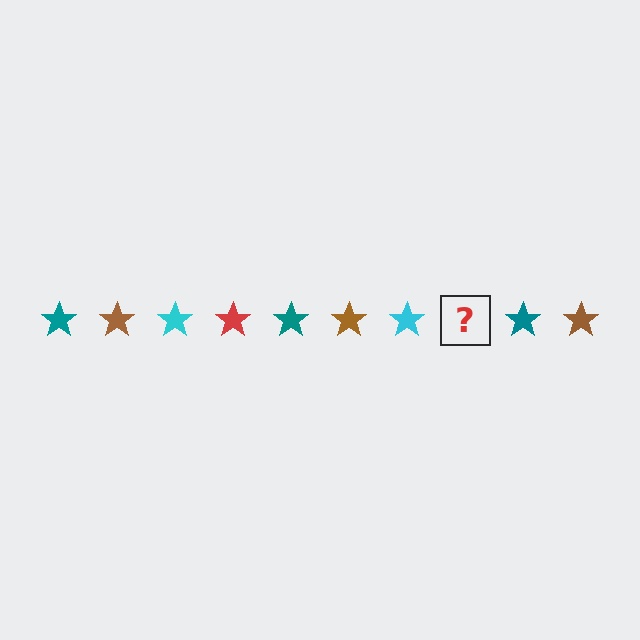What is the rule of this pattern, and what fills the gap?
The rule is that the pattern cycles through teal, brown, cyan, red stars. The gap should be filled with a red star.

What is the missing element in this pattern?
The missing element is a red star.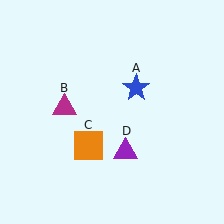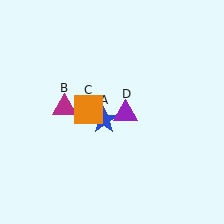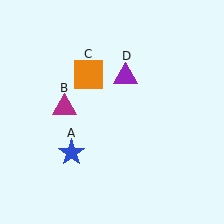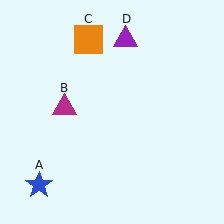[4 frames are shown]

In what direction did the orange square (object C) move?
The orange square (object C) moved up.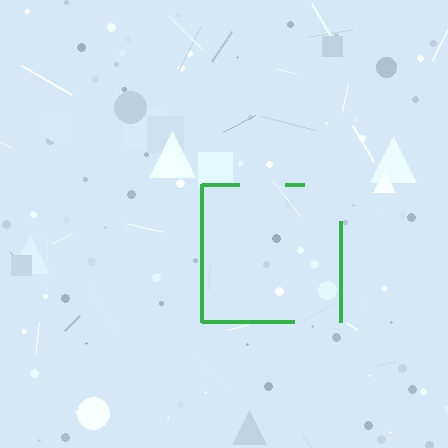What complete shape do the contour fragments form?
The contour fragments form a square.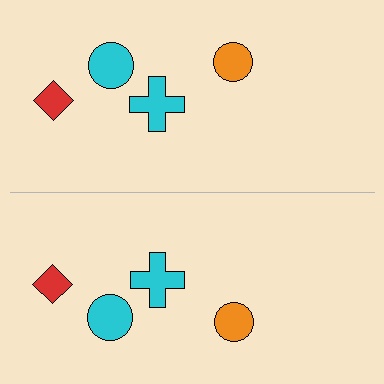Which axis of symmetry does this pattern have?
The pattern has a horizontal axis of symmetry running through the center of the image.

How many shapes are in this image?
There are 8 shapes in this image.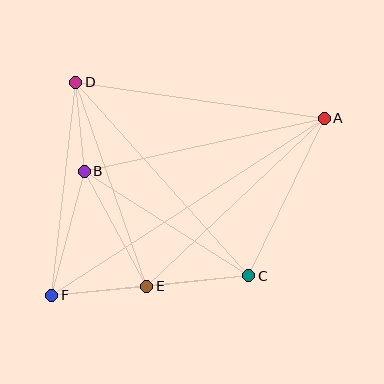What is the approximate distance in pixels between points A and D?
The distance between A and D is approximately 251 pixels.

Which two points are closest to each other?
Points B and D are closest to each other.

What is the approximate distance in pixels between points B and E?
The distance between B and E is approximately 131 pixels.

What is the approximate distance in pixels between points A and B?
The distance between A and B is approximately 245 pixels.